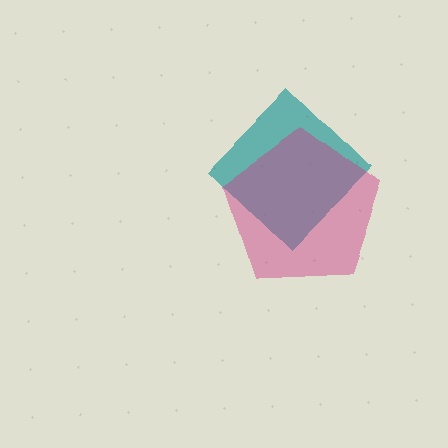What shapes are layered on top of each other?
The layered shapes are: a teal diamond, a magenta pentagon.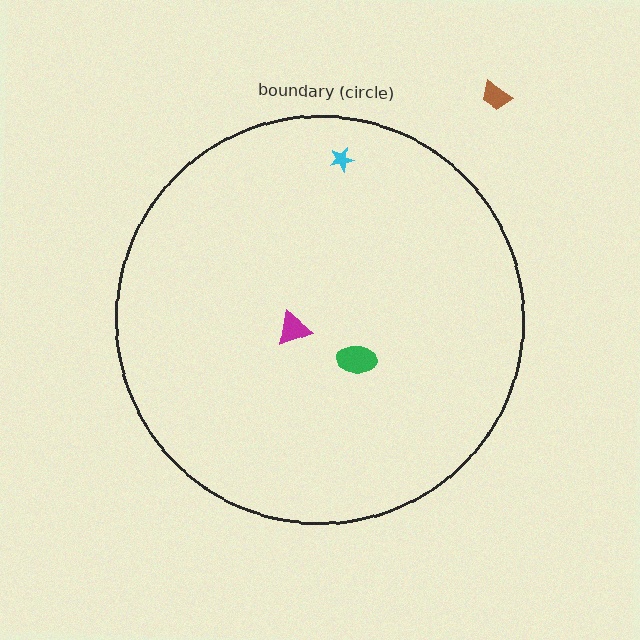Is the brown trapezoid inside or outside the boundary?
Outside.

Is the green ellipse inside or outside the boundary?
Inside.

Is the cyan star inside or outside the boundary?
Inside.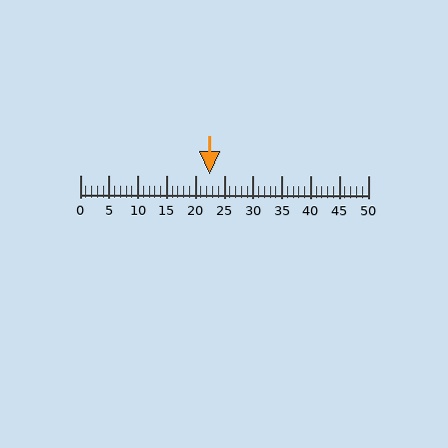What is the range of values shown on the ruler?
The ruler shows values from 0 to 50.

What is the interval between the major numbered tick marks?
The major tick marks are spaced 5 units apart.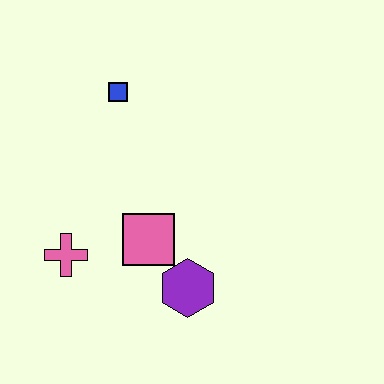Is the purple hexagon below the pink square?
Yes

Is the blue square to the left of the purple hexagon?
Yes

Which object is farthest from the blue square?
The purple hexagon is farthest from the blue square.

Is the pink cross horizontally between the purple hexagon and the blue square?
No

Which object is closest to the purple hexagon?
The pink square is closest to the purple hexagon.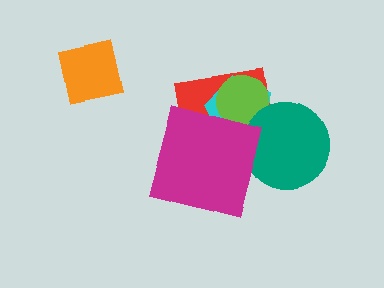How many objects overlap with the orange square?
0 objects overlap with the orange square.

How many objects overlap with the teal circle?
3 objects overlap with the teal circle.